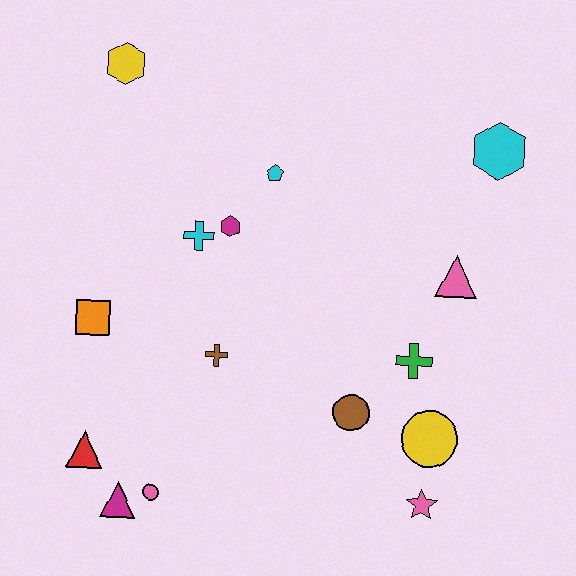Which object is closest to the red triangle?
The magenta triangle is closest to the red triangle.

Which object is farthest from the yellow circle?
The yellow hexagon is farthest from the yellow circle.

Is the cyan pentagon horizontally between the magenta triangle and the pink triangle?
Yes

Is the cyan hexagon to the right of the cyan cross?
Yes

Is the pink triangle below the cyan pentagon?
Yes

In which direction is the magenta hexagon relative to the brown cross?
The magenta hexagon is above the brown cross.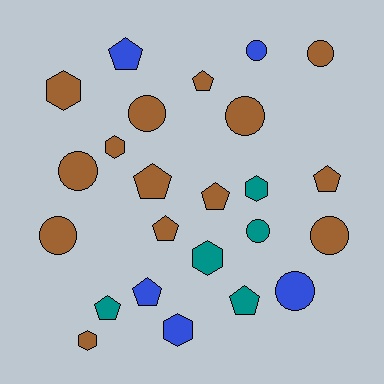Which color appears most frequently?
Brown, with 14 objects.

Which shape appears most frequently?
Circle, with 9 objects.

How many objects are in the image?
There are 24 objects.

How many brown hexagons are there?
There are 3 brown hexagons.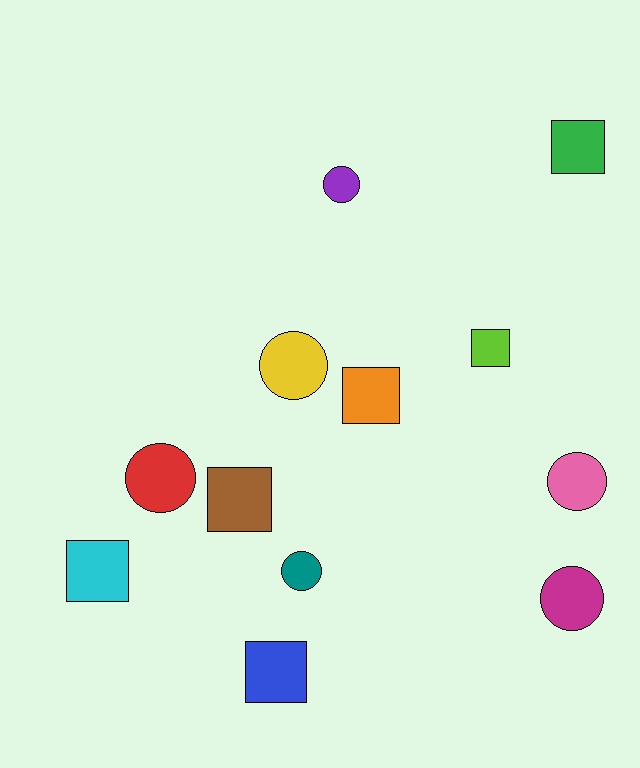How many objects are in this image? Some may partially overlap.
There are 12 objects.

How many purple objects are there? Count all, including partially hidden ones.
There is 1 purple object.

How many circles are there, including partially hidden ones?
There are 6 circles.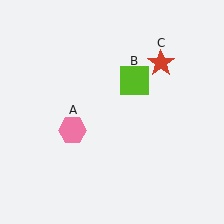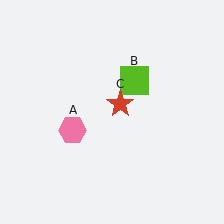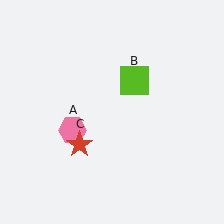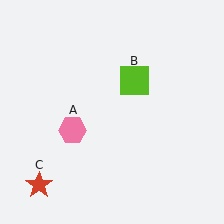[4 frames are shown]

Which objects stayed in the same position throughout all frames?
Pink hexagon (object A) and lime square (object B) remained stationary.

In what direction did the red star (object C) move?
The red star (object C) moved down and to the left.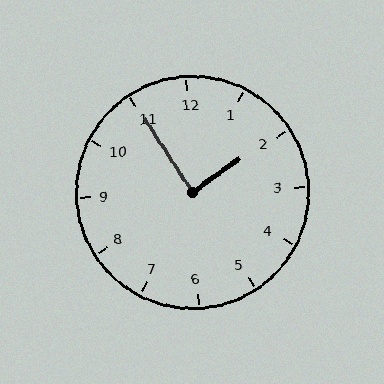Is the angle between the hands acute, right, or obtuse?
It is right.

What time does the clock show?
1:55.